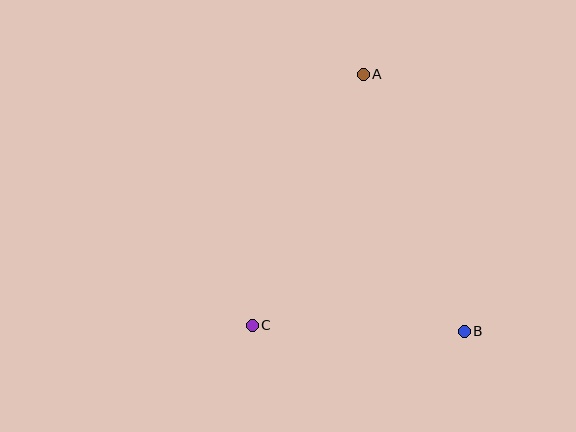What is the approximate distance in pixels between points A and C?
The distance between A and C is approximately 275 pixels.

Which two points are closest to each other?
Points B and C are closest to each other.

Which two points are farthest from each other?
Points A and B are farthest from each other.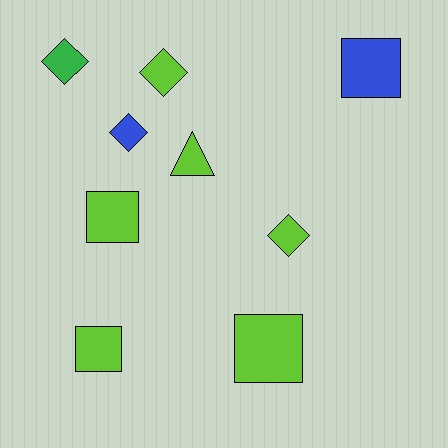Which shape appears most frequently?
Diamond, with 4 objects.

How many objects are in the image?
There are 9 objects.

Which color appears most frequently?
Lime, with 6 objects.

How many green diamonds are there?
There is 1 green diamond.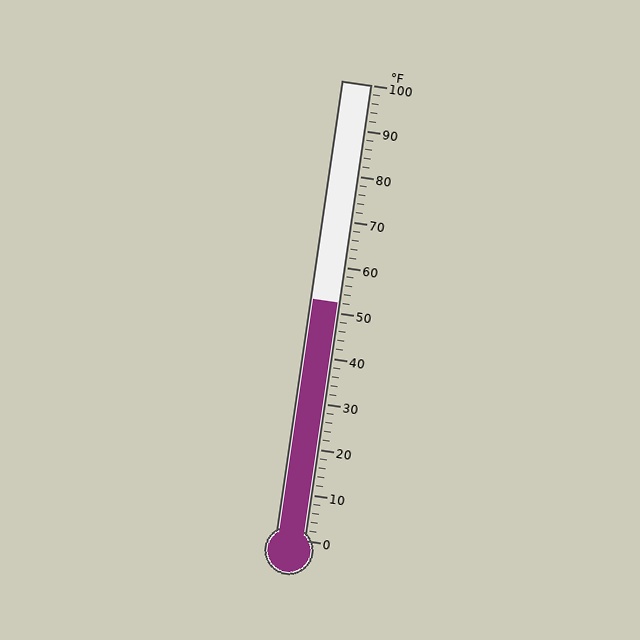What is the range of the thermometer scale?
The thermometer scale ranges from 0°F to 100°F.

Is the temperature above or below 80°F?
The temperature is below 80°F.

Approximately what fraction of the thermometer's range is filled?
The thermometer is filled to approximately 50% of its range.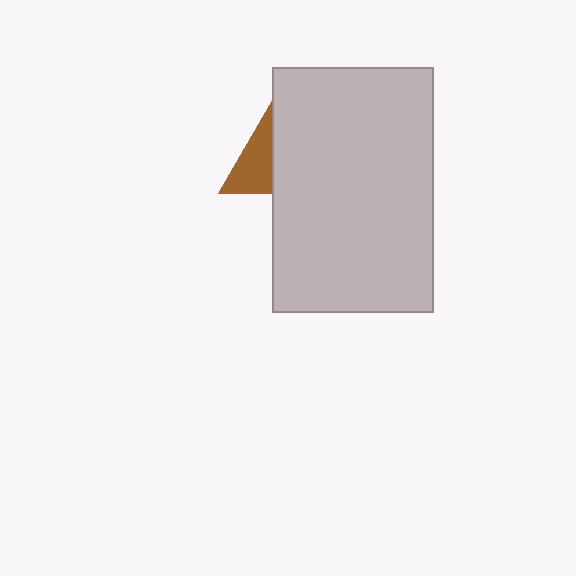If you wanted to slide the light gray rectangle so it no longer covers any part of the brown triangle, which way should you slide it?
Slide it right — that is the most direct way to separate the two shapes.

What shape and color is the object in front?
The object in front is a light gray rectangle.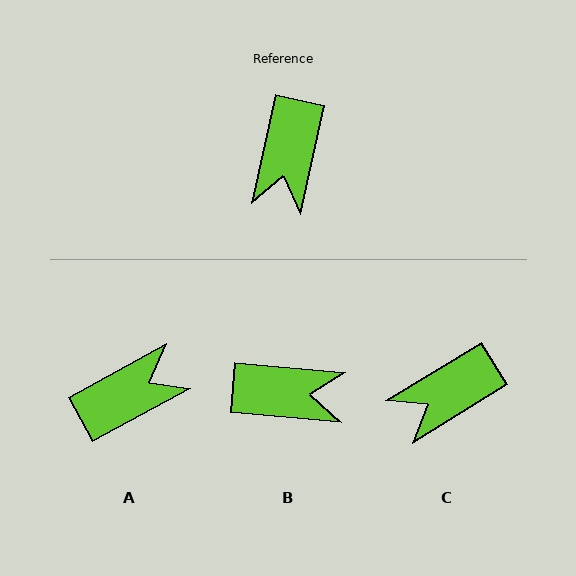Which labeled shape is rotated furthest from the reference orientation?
A, about 131 degrees away.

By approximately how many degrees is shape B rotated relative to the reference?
Approximately 97 degrees counter-clockwise.